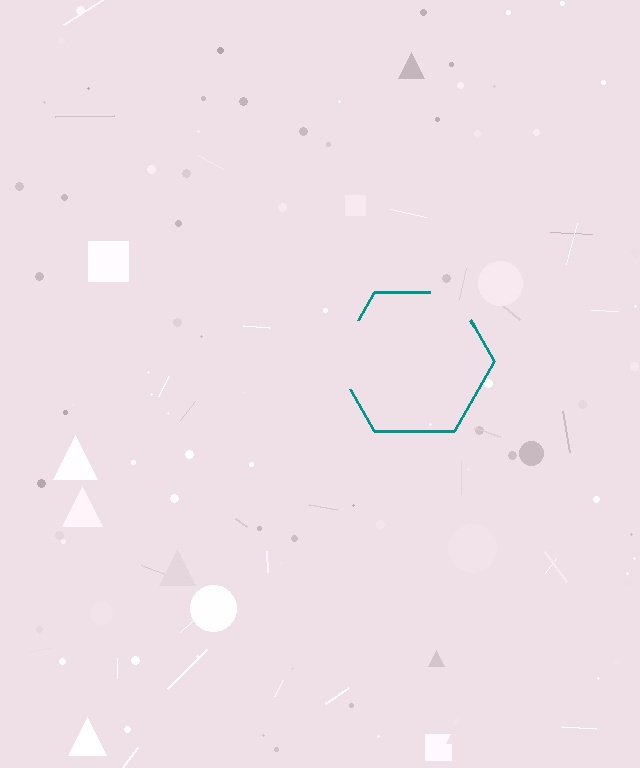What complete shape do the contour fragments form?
The contour fragments form a hexagon.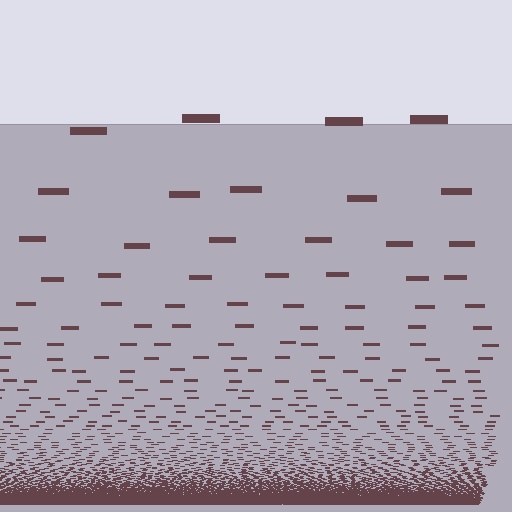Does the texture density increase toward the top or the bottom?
Density increases toward the bottom.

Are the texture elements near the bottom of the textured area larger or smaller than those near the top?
Smaller. The gradient is inverted — elements near the bottom are smaller and denser.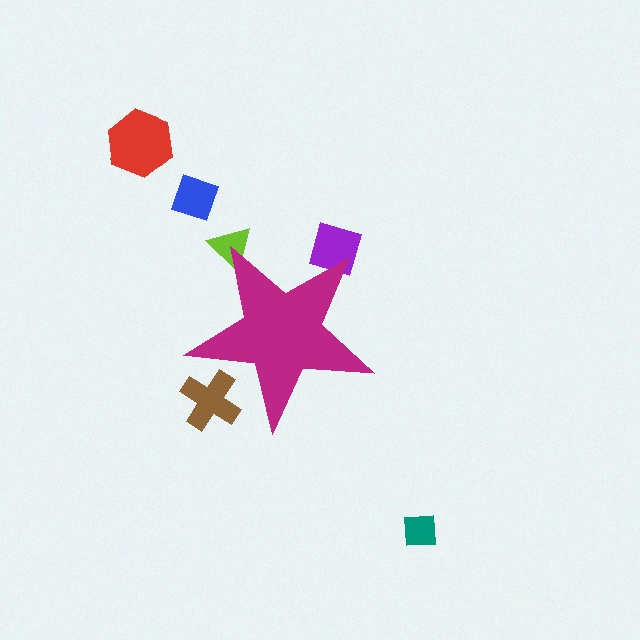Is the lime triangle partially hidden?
Yes, the lime triangle is partially hidden behind the magenta star.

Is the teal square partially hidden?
No, the teal square is fully visible.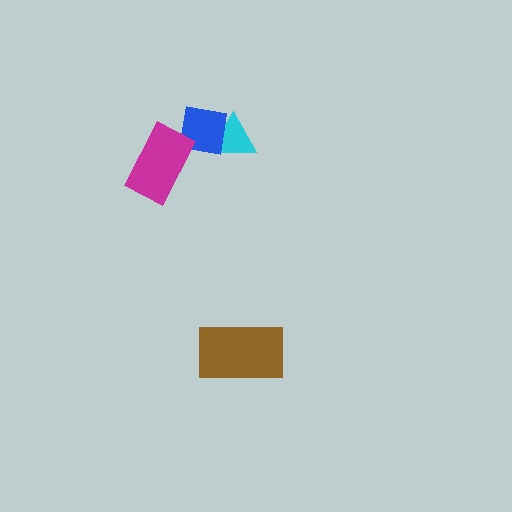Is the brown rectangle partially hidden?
No, no other shape covers it.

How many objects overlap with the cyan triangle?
1 object overlaps with the cyan triangle.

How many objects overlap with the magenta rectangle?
1 object overlaps with the magenta rectangle.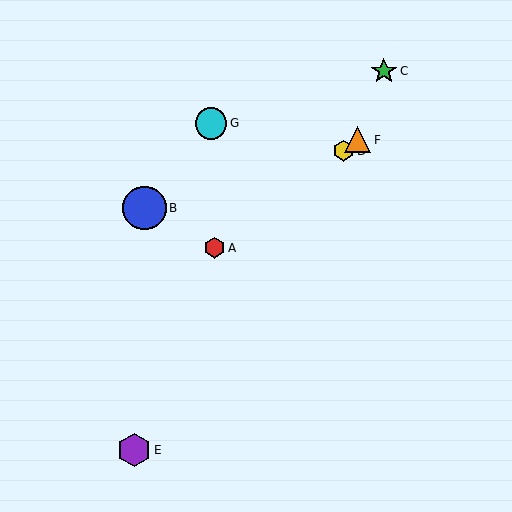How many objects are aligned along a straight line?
3 objects (A, D, F) are aligned along a straight line.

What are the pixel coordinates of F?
Object F is at (358, 140).